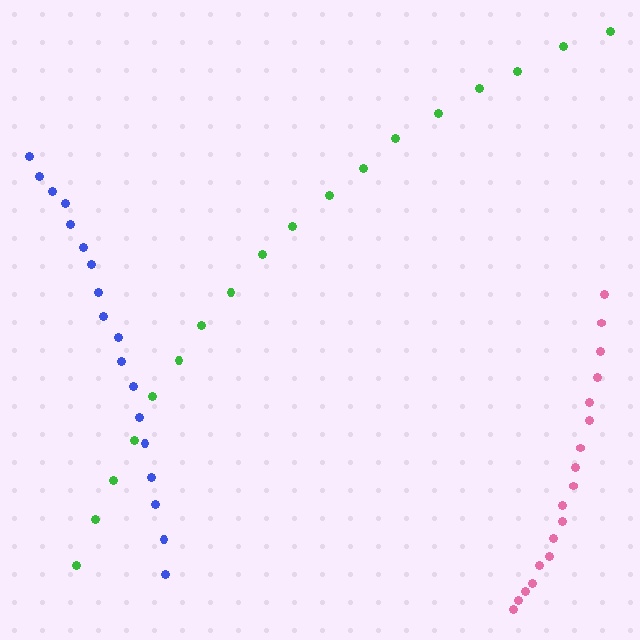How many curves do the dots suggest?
There are 3 distinct paths.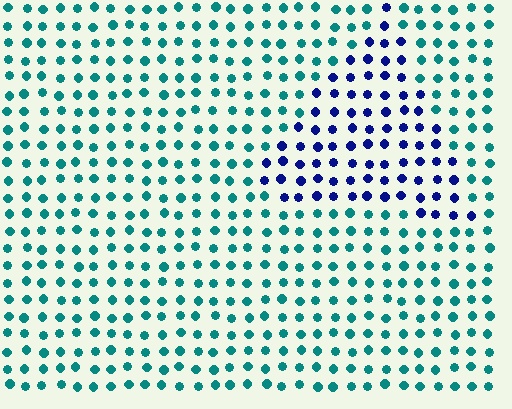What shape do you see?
I see a triangle.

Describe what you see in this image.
The image is filled with small teal elements in a uniform arrangement. A triangle-shaped region is visible where the elements are tinted to a slightly different hue, forming a subtle color boundary.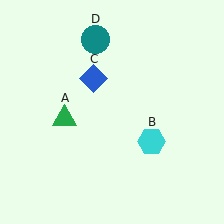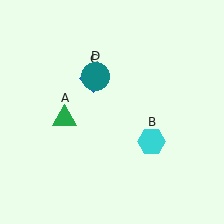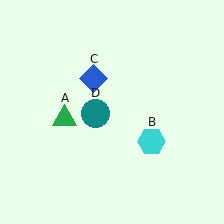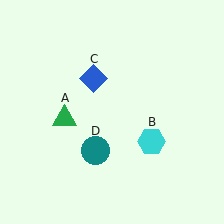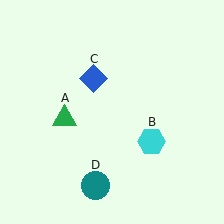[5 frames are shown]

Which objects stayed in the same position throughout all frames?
Green triangle (object A) and cyan hexagon (object B) and blue diamond (object C) remained stationary.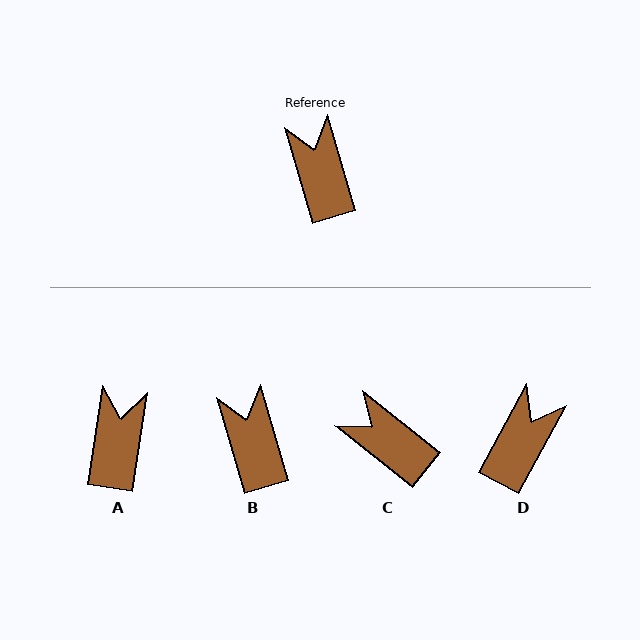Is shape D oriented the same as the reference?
No, it is off by about 44 degrees.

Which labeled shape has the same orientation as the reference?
B.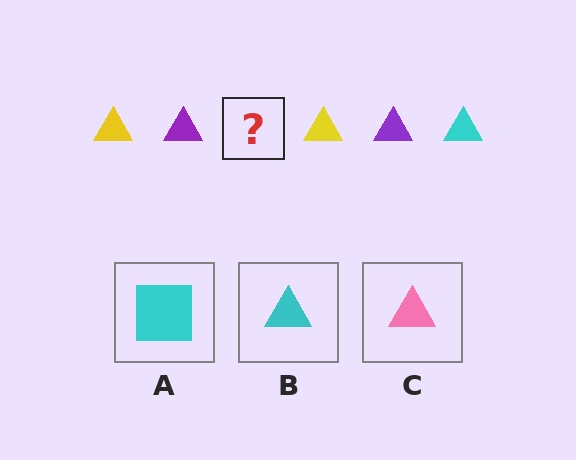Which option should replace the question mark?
Option B.